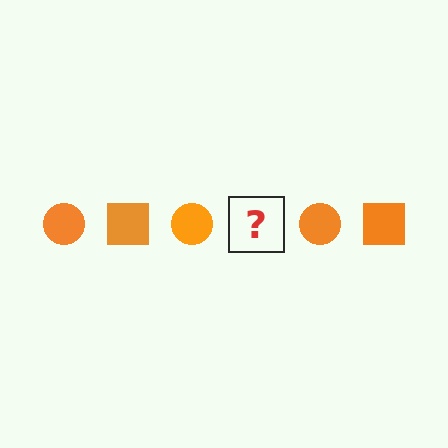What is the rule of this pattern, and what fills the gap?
The rule is that the pattern cycles through circle, square shapes in orange. The gap should be filled with an orange square.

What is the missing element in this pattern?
The missing element is an orange square.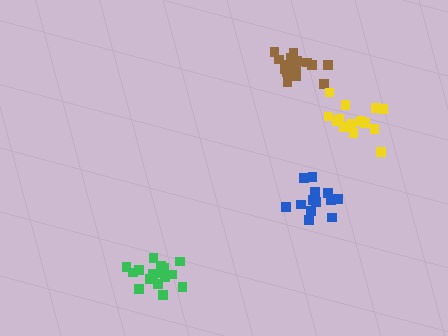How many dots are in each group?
Group 1: 16 dots, Group 2: 15 dots, Group 3: 13 dots, Group 4: 14 dots (58 total).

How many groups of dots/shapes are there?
There are 4 groups.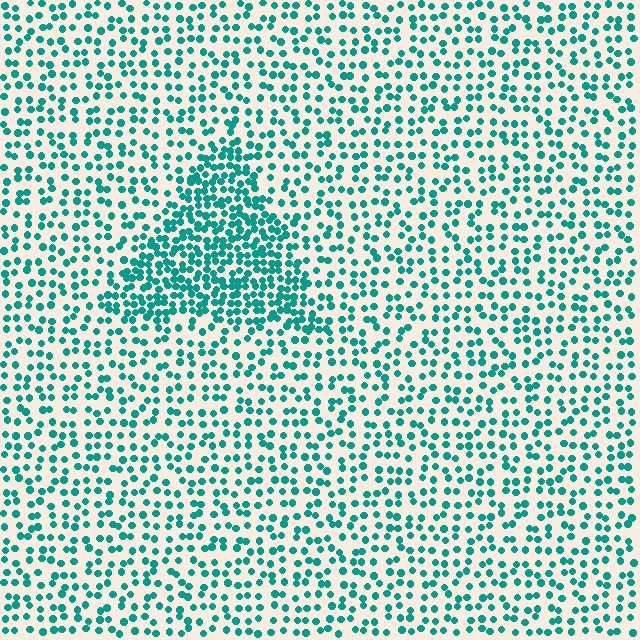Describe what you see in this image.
The image contains small teal elements arranged at two different densities. A triangle-shaped region is visible where the elements are more densely packed than the surrounding area.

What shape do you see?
I see a triangle.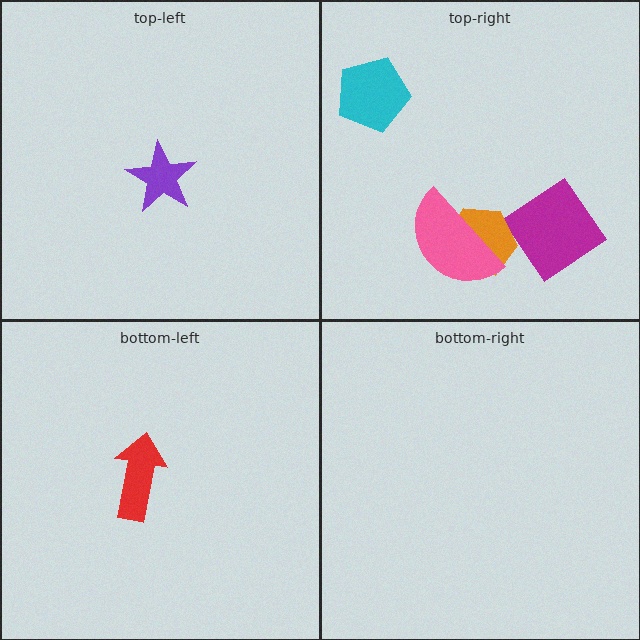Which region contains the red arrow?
The bottom-left region.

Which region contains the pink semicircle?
The top-right region.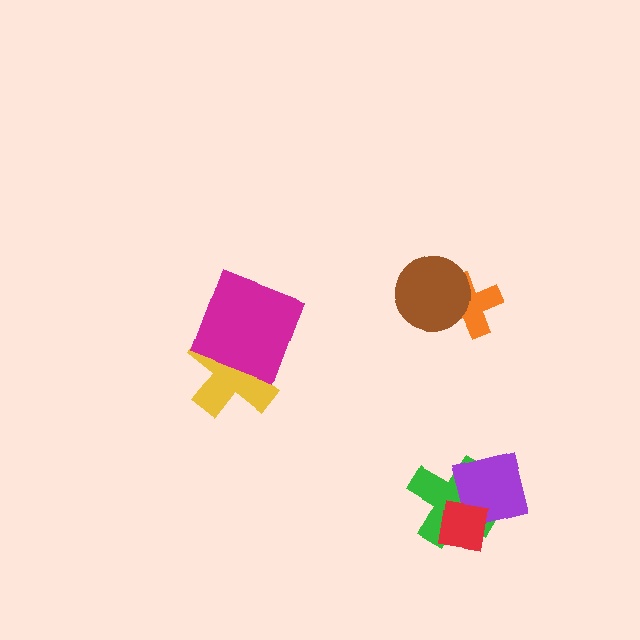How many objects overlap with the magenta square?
1 object overlaps with the magenta square.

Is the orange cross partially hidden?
Yes, it is partially covered by another shape.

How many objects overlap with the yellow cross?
1 object overlaps with the yellow cross.